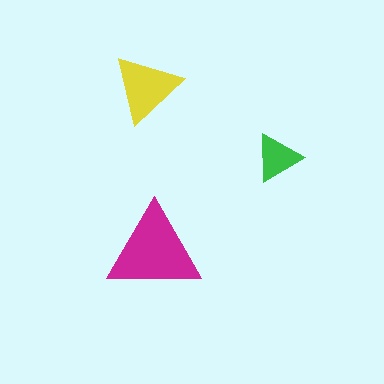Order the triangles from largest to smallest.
the magenta one, the yellow one, the green one.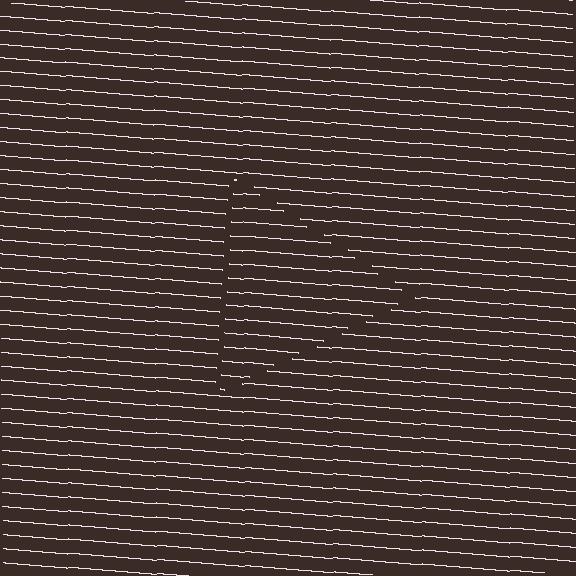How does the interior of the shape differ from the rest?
The interior of the shape contains the same grating, shifted by half a period — the contour is defined by the phase discontinuity where line-ends from the inner and outer gratings abut.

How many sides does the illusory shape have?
3 sides — the line-ends trace a triangle.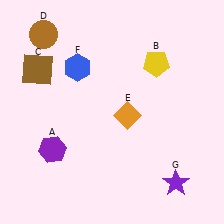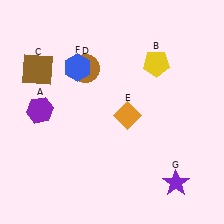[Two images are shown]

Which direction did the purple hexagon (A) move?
The purple hexagon (A) moved up.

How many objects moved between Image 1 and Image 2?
2 objects moved between the two images.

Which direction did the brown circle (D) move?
The brown circle (D) moved right.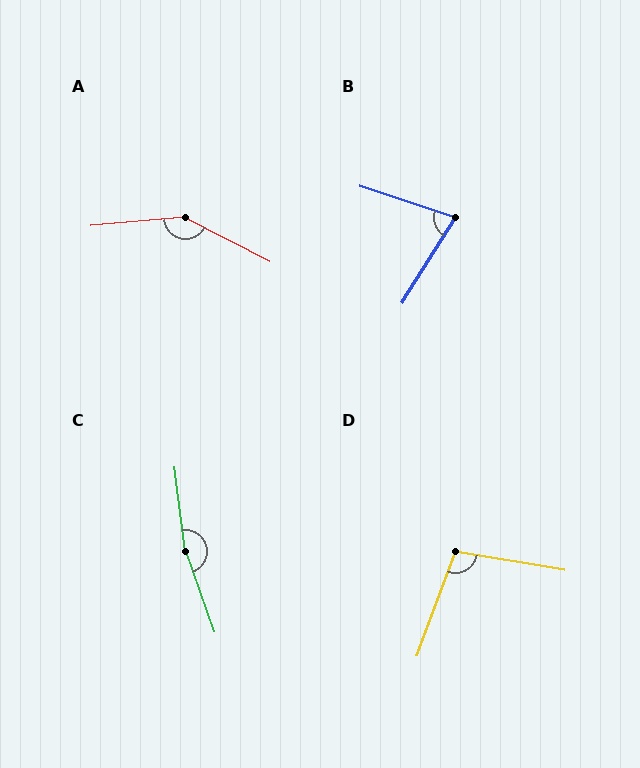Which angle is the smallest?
B, at approximately 76 degrees.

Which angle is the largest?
C, at approximately 168 degrees.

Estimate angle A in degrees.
Approximately 147 degrees.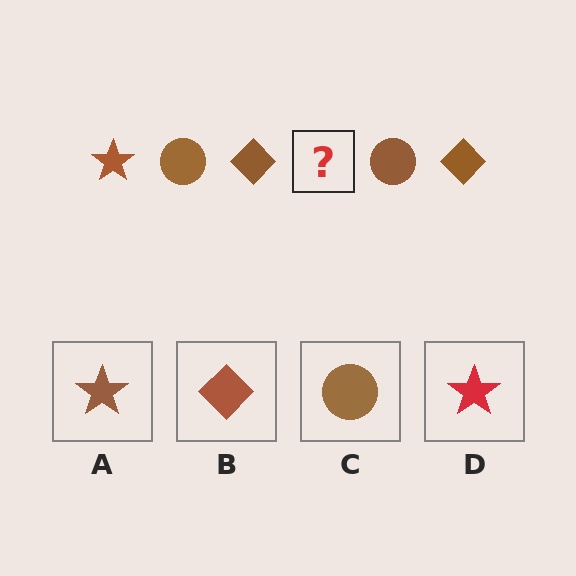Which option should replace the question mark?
Option A.